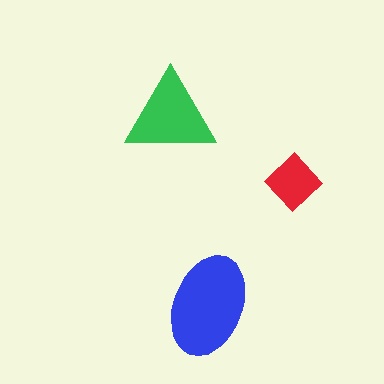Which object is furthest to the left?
The green triangle is leftmost.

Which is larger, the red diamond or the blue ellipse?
The blue ellipse.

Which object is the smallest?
The red diamond.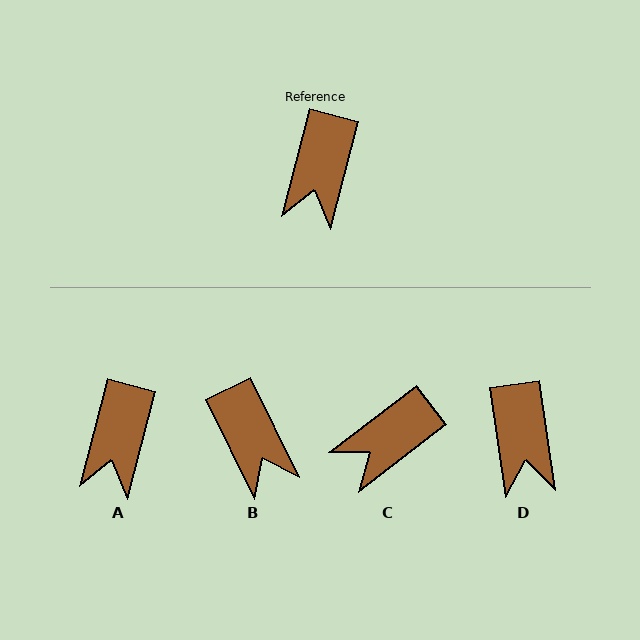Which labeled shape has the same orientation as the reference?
A.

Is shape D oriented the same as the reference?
No, it is off by about 23 degrees.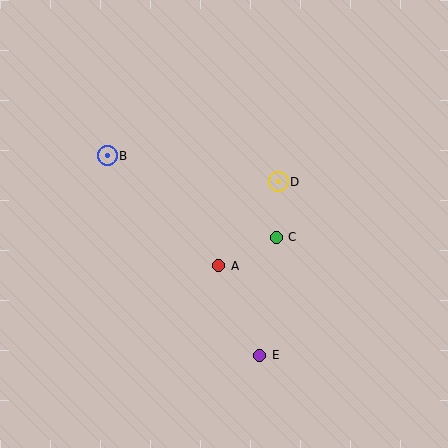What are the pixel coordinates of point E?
Point E is at (260, 355).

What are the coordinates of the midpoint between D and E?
The midpoint between D and E is at (269, 268).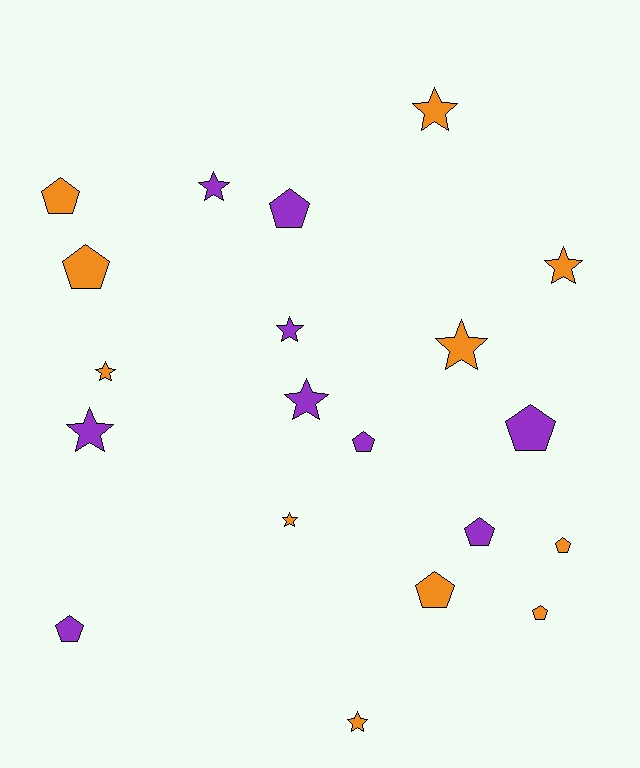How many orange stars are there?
There are 6 orange stars.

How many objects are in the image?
There are 20 objects.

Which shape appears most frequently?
Pentagon, with 10 objects.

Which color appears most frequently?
Orange, with 11 objects.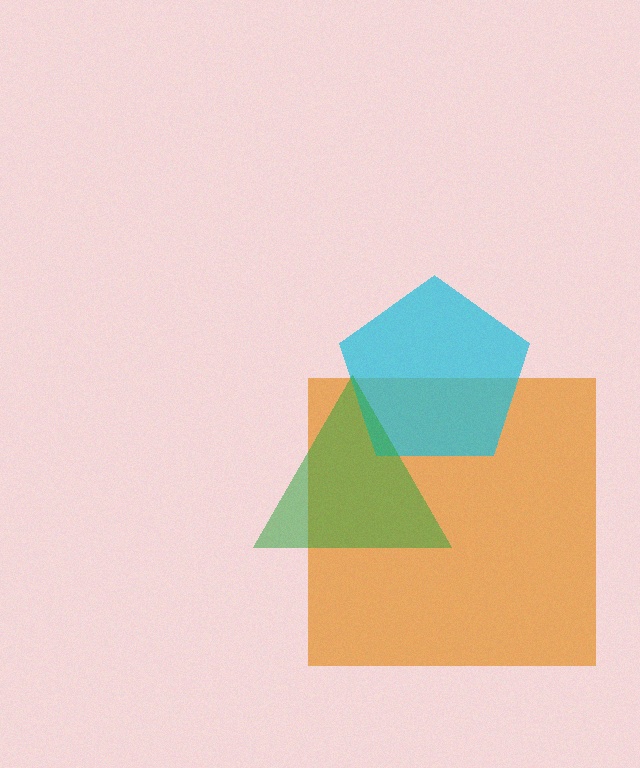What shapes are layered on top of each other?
The layered shapes are: an orange square, a cyan pentagon, a green triangle.